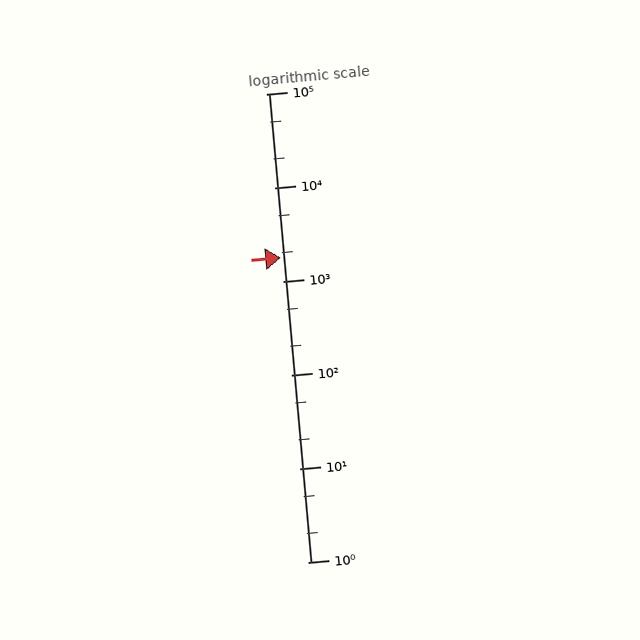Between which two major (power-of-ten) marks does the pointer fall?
The pointer is between 1000 and 10000.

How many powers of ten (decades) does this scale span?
The scale spans 5 decades, from 1 to 100000.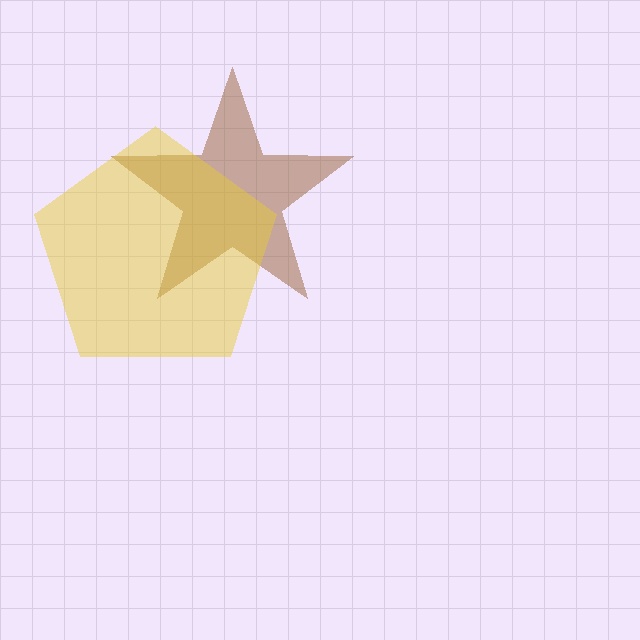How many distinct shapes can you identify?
There are 2 distinct shapes: a brown star, a yellow pentagon.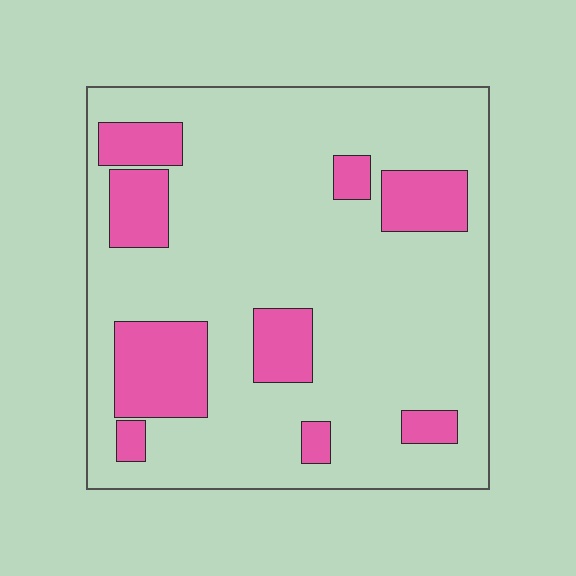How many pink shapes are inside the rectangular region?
9.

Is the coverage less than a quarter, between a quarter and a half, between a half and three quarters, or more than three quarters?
Less than a quarter.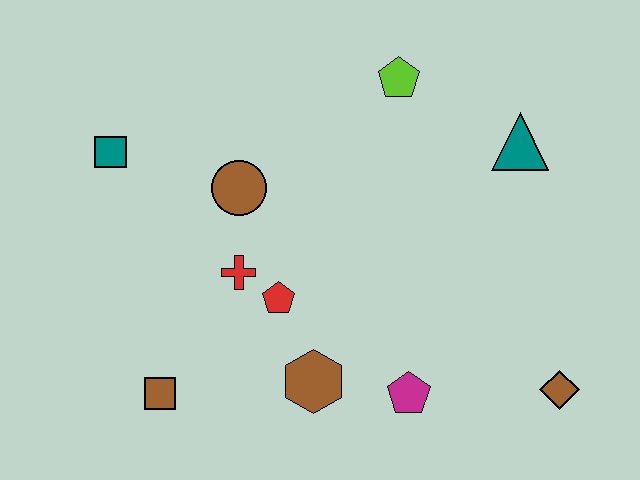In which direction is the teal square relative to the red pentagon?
The teal square is to the left of the red pentagon.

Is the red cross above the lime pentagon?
No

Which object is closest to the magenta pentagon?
The brown hexagon is closest to the magenta pentagon.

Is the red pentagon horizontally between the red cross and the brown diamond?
Yes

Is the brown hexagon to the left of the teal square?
No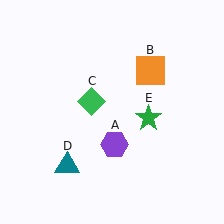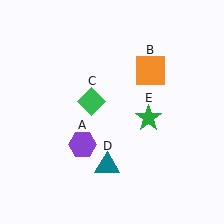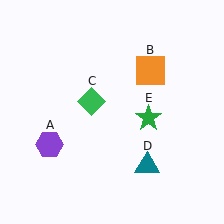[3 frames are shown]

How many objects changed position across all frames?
2 objects changed position: purple hexagon (object A), teal triangle (object D).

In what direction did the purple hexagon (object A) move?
The purple hexagon (object A) moved left.